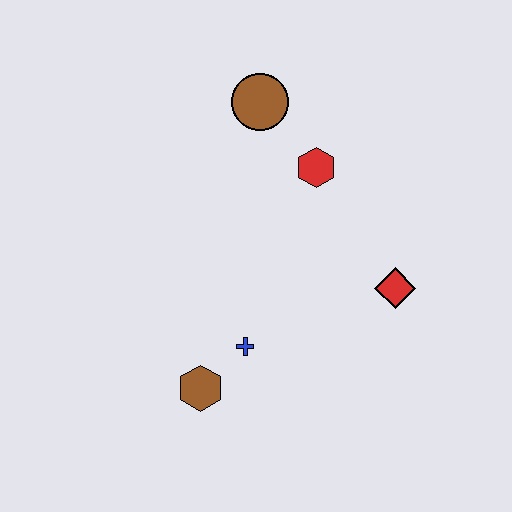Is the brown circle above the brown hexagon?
Yes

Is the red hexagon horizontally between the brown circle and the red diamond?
Yes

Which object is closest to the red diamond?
The red hexagon is closest to the red diamond.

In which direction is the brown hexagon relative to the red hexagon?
The brown hexagon is below the red hexagon.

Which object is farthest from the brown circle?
The brown hexagon is farthest from the brown circle.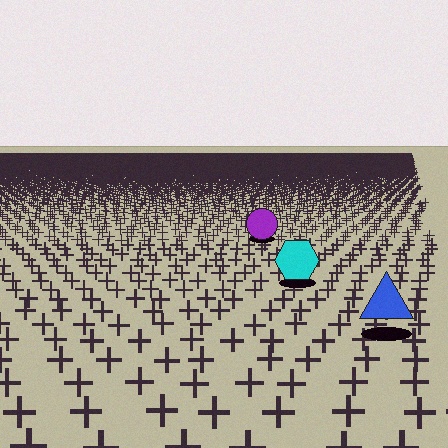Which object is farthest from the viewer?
The purple circle is farthest from the viewer. It appears smaller and the ground texture around it is denser.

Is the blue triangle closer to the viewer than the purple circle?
Yes. The blue triangle is closer — you can tell from the texture gradient: the ground texture is coarser near it.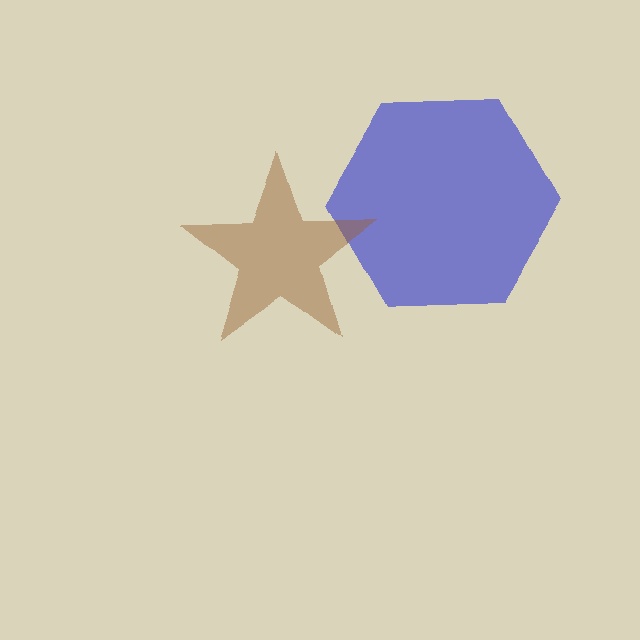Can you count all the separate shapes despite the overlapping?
Yes, there are 2 separate shapes.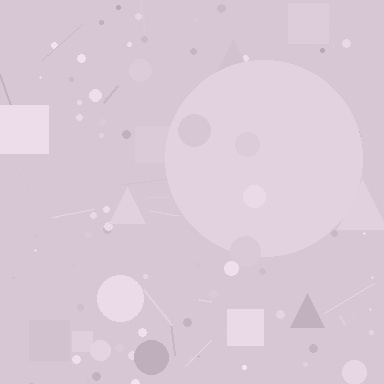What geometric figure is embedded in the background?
A circle is embedded in the background.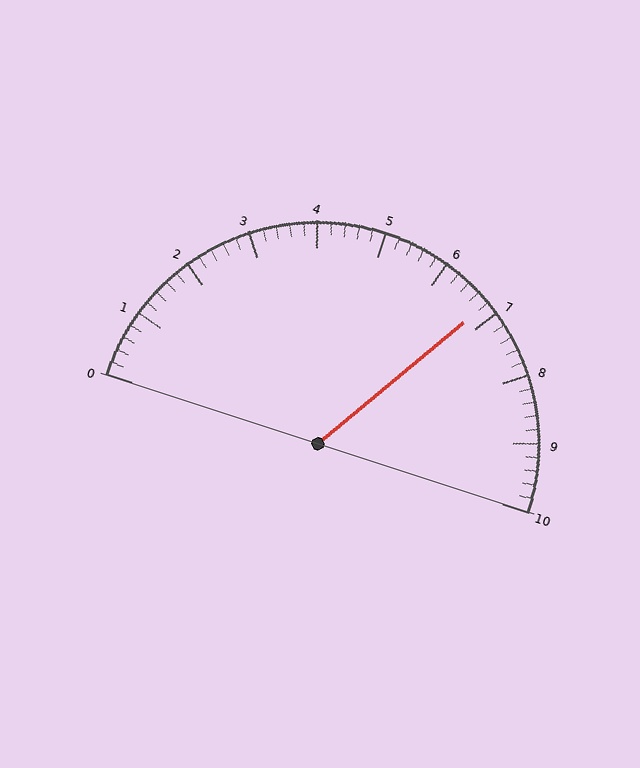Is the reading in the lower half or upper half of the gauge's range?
The reading is in the upper half of the range (0 to 10).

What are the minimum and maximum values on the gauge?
The gauge ranges from 0 to 10.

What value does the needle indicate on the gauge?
The needle indicates approximately 6.8.